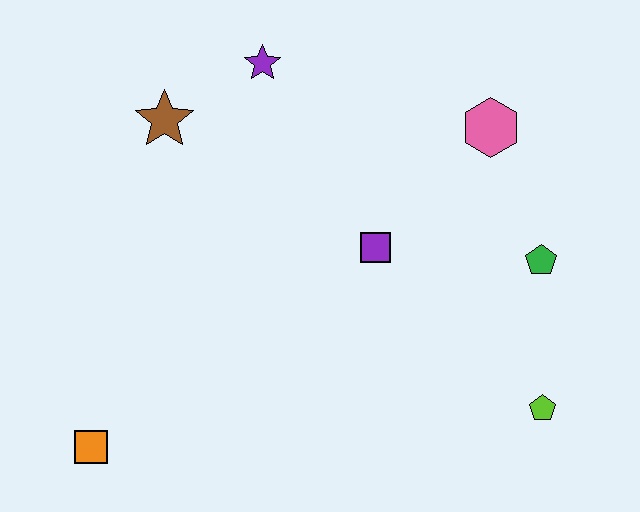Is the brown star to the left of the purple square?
Yes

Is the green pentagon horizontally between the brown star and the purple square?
No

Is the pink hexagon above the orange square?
Yes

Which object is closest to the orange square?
The brown star is closest to the orange square.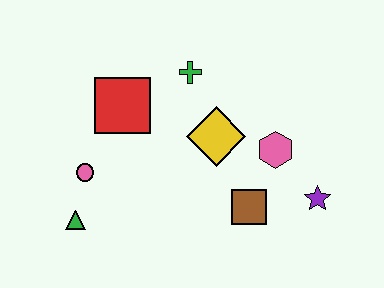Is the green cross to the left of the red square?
No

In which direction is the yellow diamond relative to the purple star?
The yellow diamond is to the left of the purple star.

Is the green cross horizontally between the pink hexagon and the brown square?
No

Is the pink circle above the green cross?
No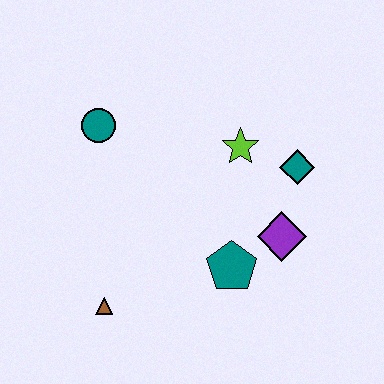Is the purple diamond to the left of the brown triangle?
No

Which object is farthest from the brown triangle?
The teal diamond is farthest from the brown triangle.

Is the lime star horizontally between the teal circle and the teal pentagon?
No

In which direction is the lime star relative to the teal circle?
The lime star is to the right of the teal circle.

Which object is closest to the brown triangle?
The teal pentagon is closest to the brown triangle.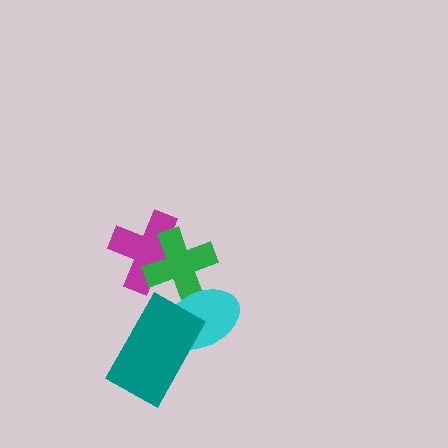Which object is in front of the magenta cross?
The green cross is in front of the magenta cross.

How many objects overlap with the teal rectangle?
1 object overlaps with the teal rectangle.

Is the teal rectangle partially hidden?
No, no other shape covers it.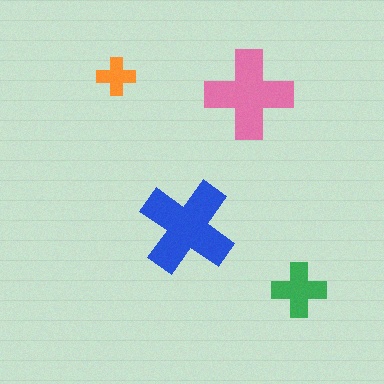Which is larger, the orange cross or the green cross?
The green one.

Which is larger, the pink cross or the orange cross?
The pink one.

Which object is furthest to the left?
The orange cross is leftmost.